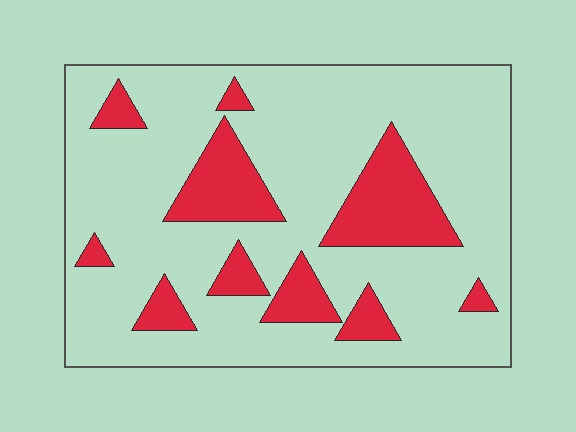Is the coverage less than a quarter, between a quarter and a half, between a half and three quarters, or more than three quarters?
Less than a quarter.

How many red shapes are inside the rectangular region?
10.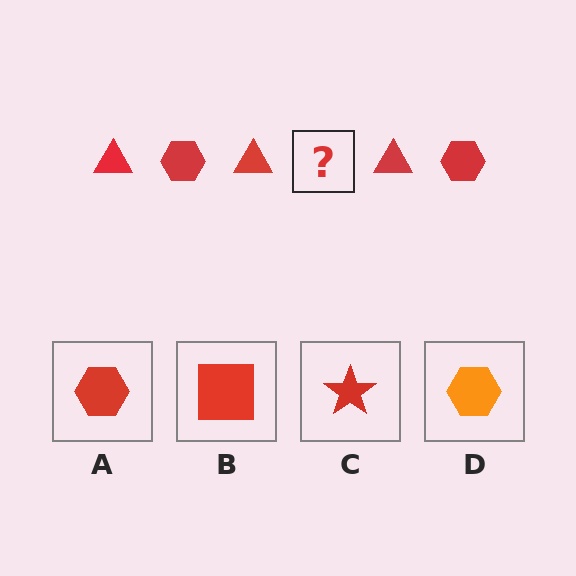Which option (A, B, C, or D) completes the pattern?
A.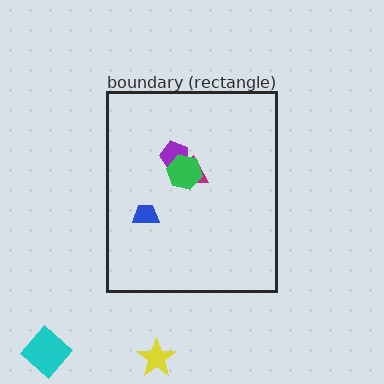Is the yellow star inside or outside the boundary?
Outside.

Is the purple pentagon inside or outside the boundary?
Inside.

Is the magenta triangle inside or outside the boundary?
Inside.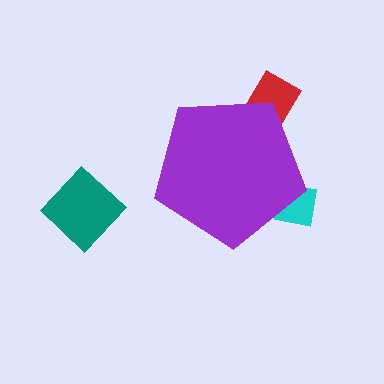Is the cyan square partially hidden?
Yes, the cyan square is partially hidden behind the purple pentagon.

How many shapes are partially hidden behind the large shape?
2 shapes are partially hidden.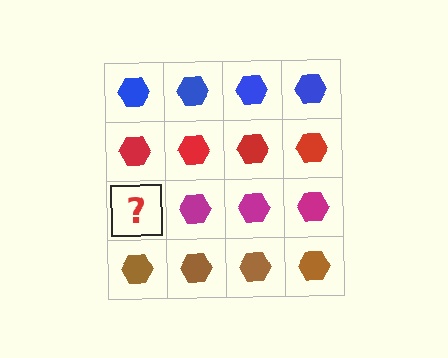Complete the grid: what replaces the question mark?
The question mark should be replaced with a magenta hexagon.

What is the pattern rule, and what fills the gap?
The rule is that each row has a consistent color. The gap should be filled with a magenta hexagon.